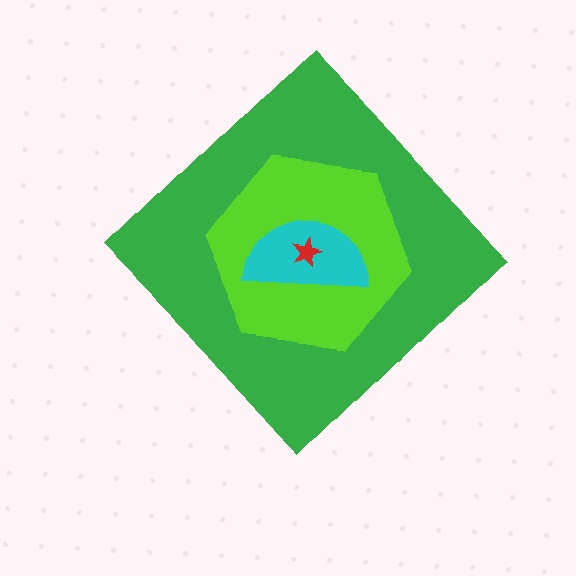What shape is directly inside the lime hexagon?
The cyan semicircle.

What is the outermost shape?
The green diamond.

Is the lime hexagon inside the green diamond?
Yes.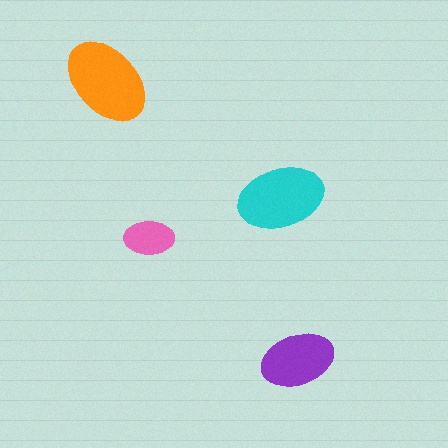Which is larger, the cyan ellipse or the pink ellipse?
The cyan one.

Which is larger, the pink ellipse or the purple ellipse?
The purple one.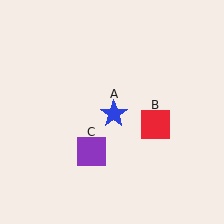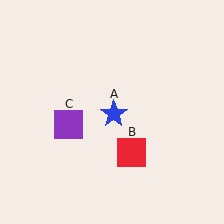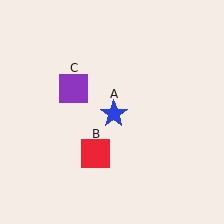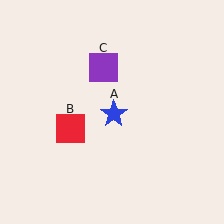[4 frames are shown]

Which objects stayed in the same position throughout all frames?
Blue star (object A) remained stationary.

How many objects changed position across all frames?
2 objects changed position: red square (object B), purple square (object C).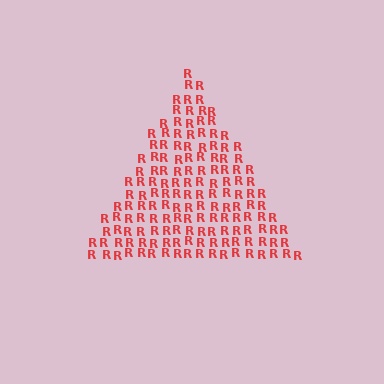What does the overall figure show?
The overall figure shows a triangle.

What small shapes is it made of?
It is made of small letter R's.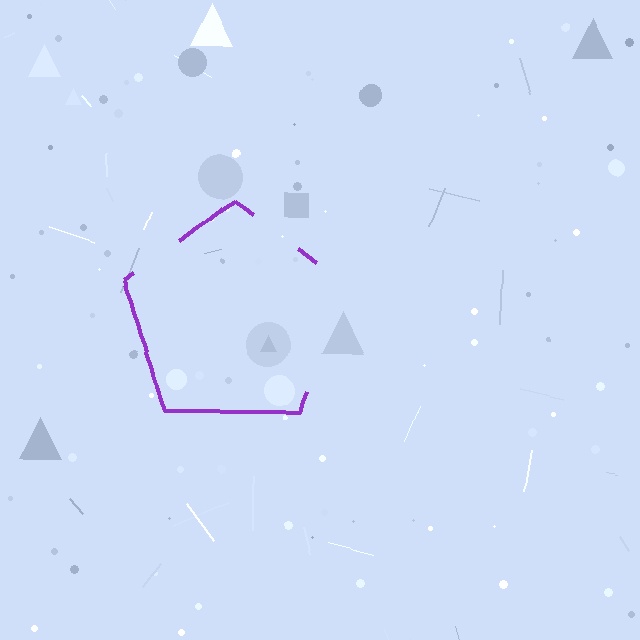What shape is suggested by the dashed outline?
The dashed outline suggests a pentagon.